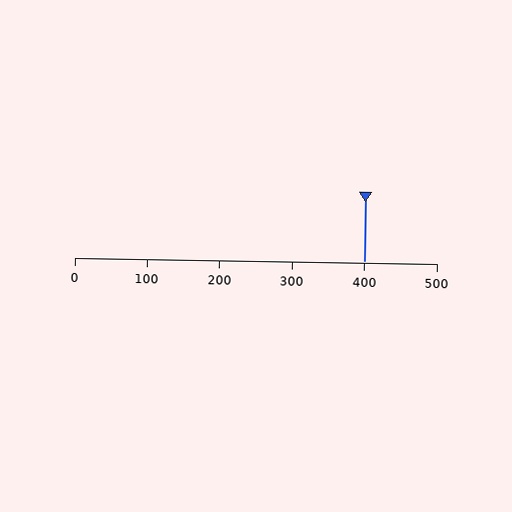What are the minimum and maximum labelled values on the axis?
The axis runs from 0 to 500.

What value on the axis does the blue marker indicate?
The marker indicates approximately 400.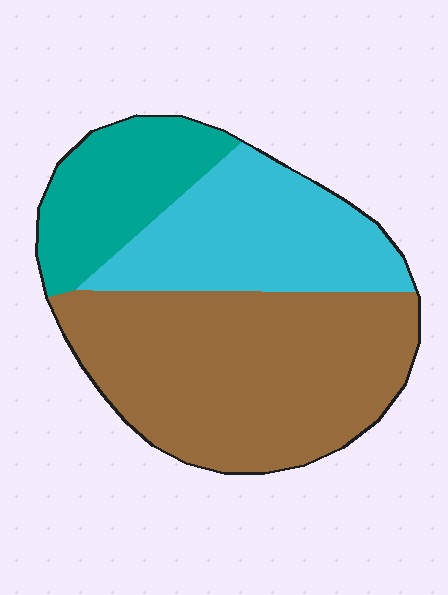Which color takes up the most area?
Brown, at roughly 50%.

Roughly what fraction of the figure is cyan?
Cyan covers 29% of the figure.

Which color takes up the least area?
Teal, at roughly 20%.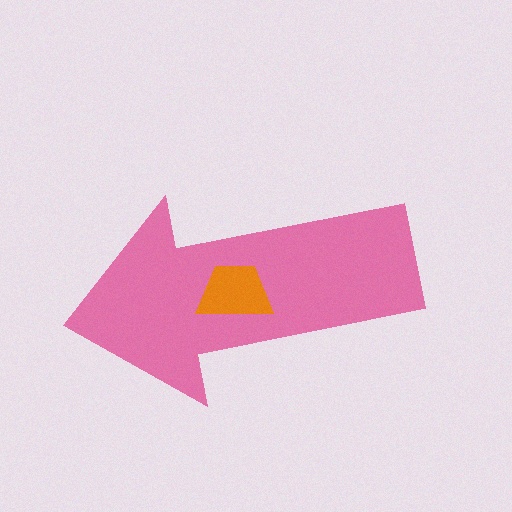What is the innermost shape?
The orange trapezoid.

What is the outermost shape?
The pink arrow.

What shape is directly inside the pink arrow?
The orange trapezoid.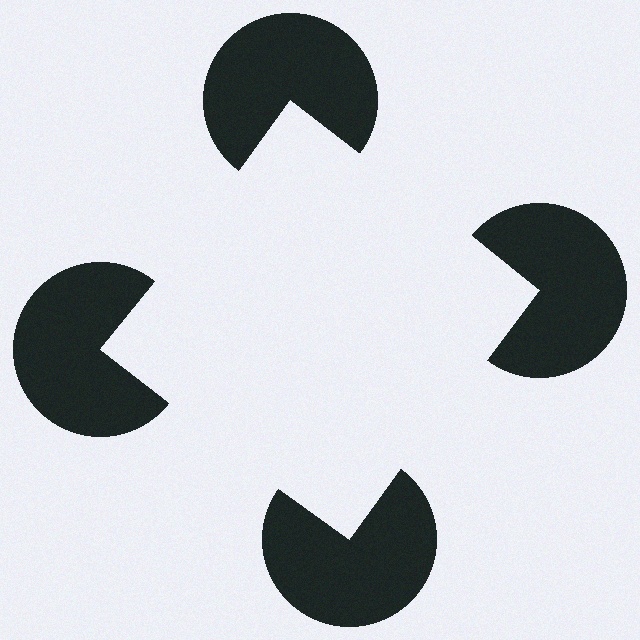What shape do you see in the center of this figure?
An illusory square — its edges are inferred from the aligned wedge cuts in the pac-man discs, not physically drawn.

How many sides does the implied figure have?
4 sides.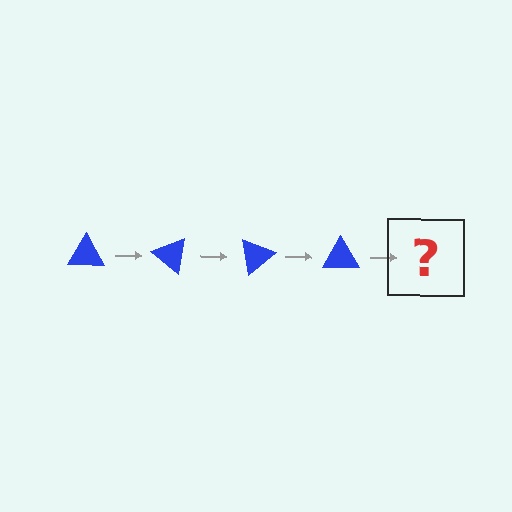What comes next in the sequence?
The next element should be a blue triangle rotated 160 degrees.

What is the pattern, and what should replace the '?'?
The pattern is that the triangle rotates 40 degrees each step. The '?' should be a blue triangle rotated 160 degrees.